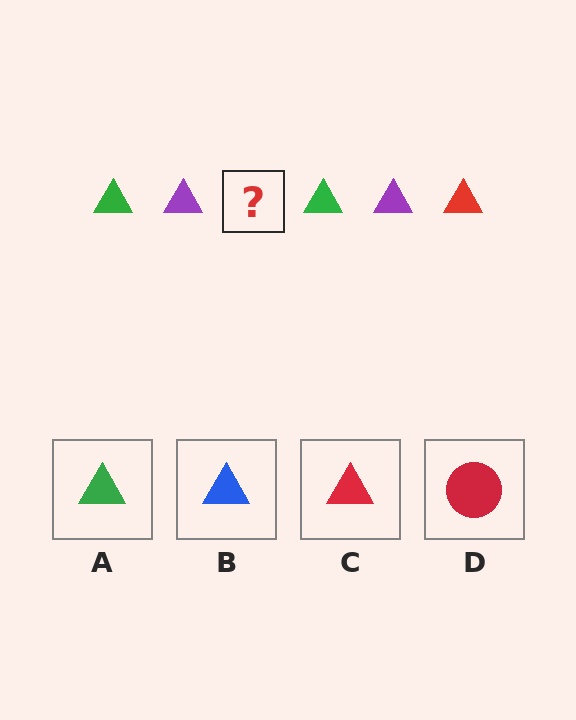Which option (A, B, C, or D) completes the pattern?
C.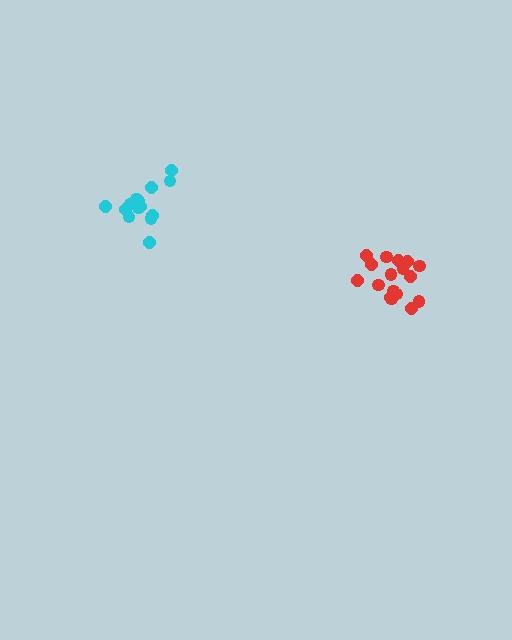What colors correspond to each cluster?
The clusters are colored: red, cyan.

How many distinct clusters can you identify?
There are 2 distinct clusters.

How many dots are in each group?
Group 1: 17 dots, Group 2: 15 dots (32 total).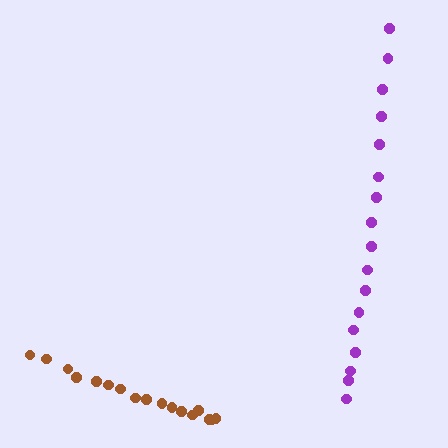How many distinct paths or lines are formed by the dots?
There are 2 distinct paths.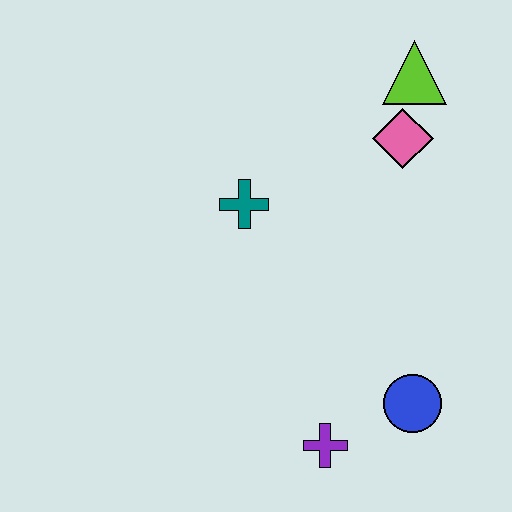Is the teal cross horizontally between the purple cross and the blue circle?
No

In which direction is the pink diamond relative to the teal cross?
The pink diamond is to the right of the teal cross.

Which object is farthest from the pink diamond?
The purple cross is farthest from the pink diamond.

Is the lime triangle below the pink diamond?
No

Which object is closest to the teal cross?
The pink diamond is closest to the teal cross.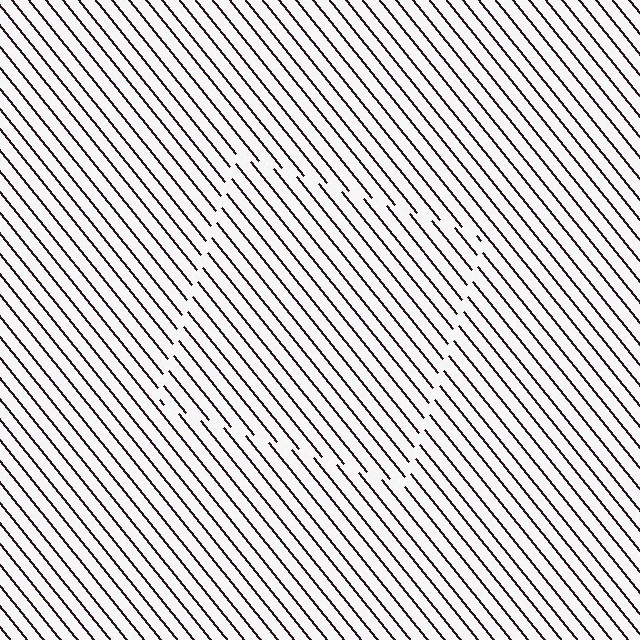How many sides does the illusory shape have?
4 sides — the line-ends trace a square.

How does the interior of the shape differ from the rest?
The interior of the shape contains the same grating, shifted by half a period — the contour is defined by the phase discontinuity where line-ends from the inner and outer gratings abut.